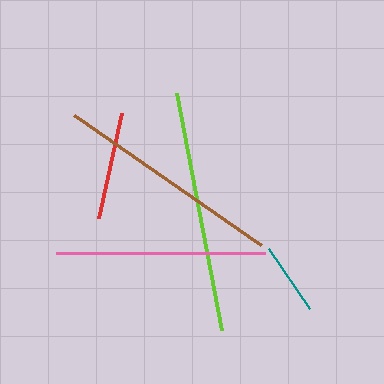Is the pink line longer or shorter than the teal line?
The pink line is longer than the teal line.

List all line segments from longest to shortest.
From longest to shortest: lime, brown, pink, red, teal.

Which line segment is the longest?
The lime line is the longest at approximately 241 pixels.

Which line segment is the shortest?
The teal line is the shortest at approximately 74 pixels.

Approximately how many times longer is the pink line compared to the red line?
The pink line is approximately 1.9 times the length of the red line.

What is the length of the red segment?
The red segment is approximately 108 pixels long.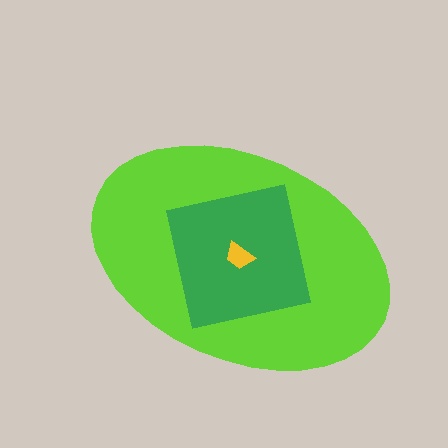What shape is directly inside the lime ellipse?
The green square.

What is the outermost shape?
The lime ellipse.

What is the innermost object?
The yellow trapezoid.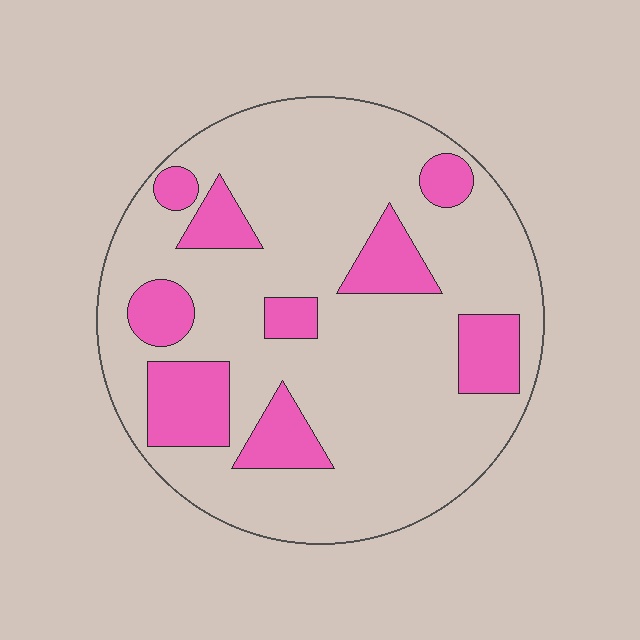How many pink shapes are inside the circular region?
9.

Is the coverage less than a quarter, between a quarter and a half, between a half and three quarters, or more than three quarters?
Less than a quarter.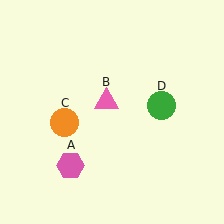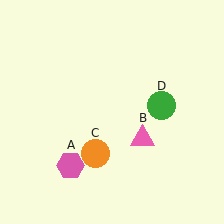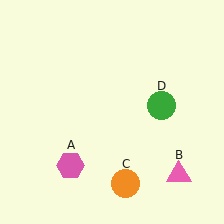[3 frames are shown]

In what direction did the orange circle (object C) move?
The orange circle (object C) moved down and to the right.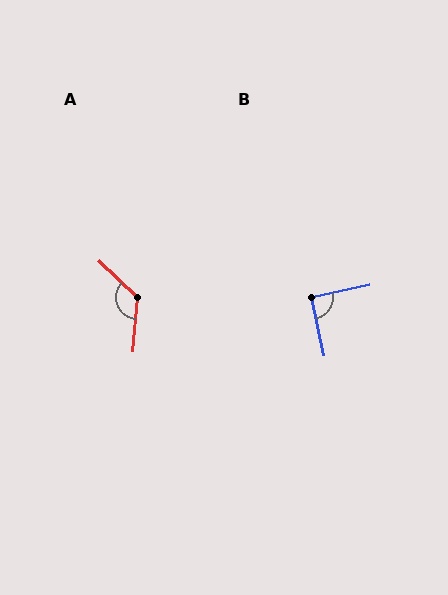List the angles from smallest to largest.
B (91°), A (130°).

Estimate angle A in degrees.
Approximately 130 degrees.